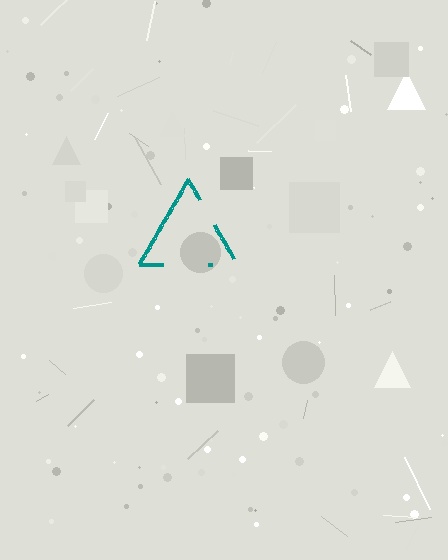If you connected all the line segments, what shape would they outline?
They would outline a triangle.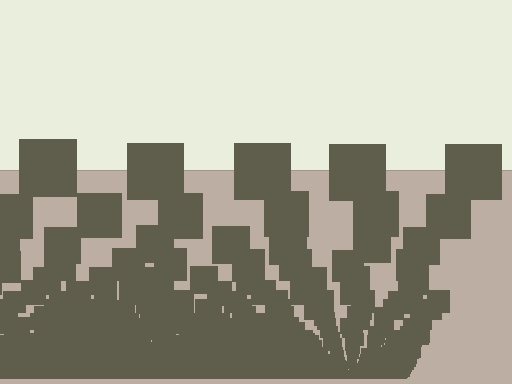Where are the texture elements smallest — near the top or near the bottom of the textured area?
Near the bottom.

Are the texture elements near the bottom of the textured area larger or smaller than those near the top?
Smaller. The gradient is inverted — elements near the bottom are smaller and denser.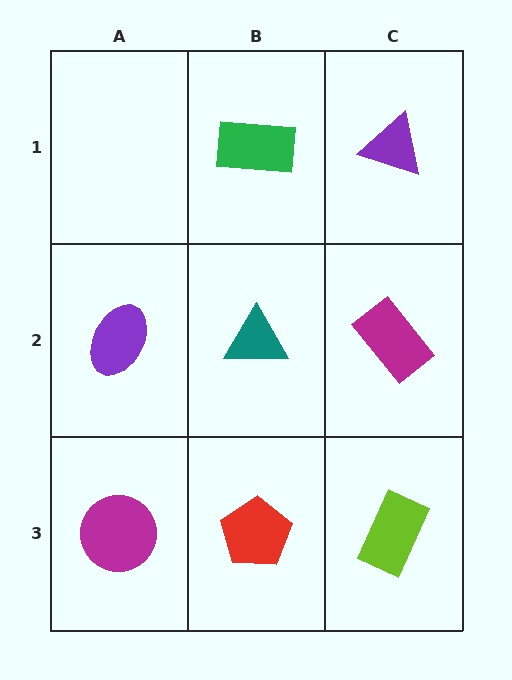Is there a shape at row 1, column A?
No, that cell is empty.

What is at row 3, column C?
A lime rectangle.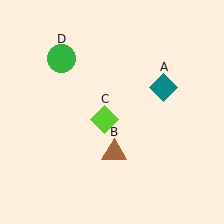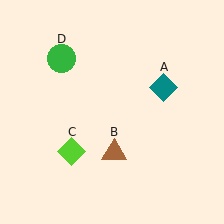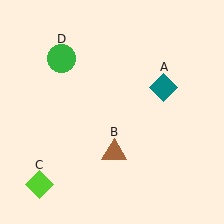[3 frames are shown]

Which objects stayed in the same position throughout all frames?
Teal diamond (object A) and brown triangle (object B) and green circle (object D) remained stationary.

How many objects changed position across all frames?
1 object changed position: lime diamond (object C).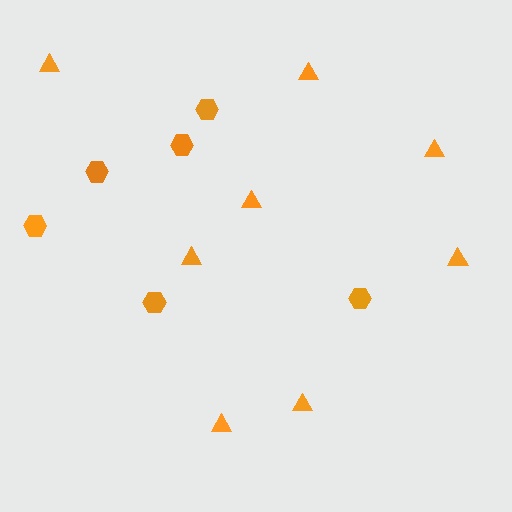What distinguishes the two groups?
There are 2 groups: one group of triangles (8) and one group of hexagons (6).